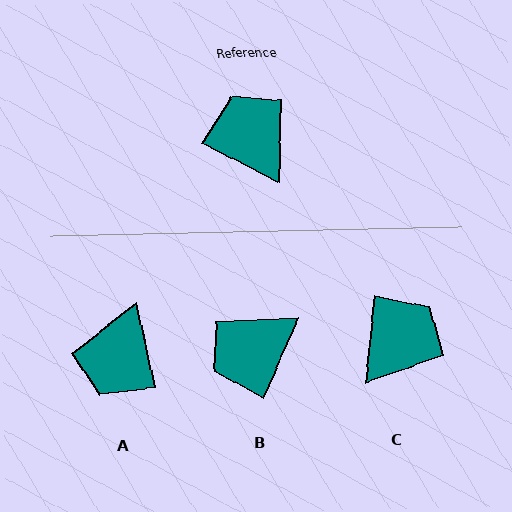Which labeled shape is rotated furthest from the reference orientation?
A, about 129 degrees away.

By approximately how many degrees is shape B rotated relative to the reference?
Approximately 93 degrees counter-clockwise.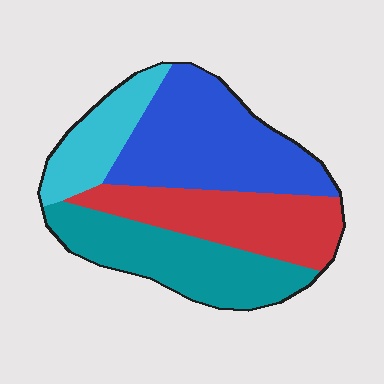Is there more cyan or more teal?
Teal.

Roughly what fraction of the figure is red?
Red takes up about one quarter (1/4) of the figure.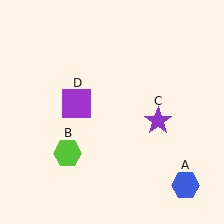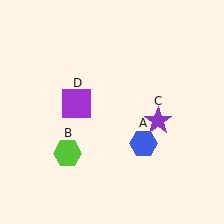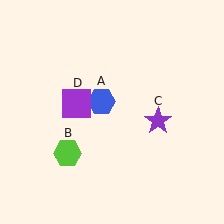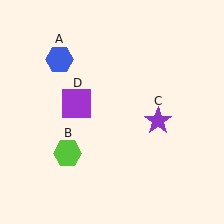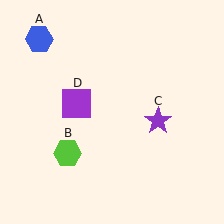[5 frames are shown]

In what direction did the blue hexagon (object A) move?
The blue hexagon (object A) moved up and to the left.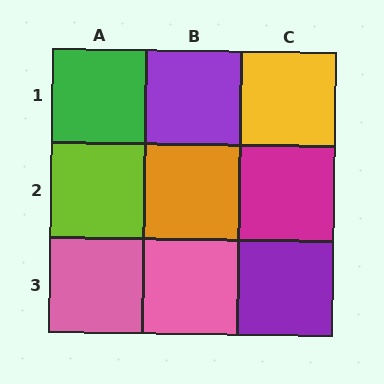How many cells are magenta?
1 cell is magenta.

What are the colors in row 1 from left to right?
Green, purple, yellow.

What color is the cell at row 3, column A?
Pink.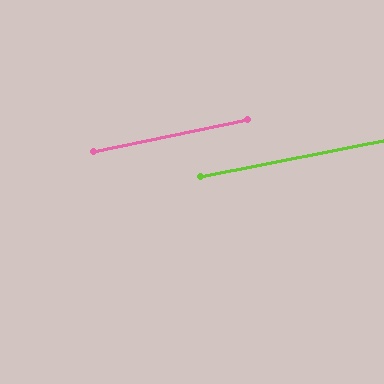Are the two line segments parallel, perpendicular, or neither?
Parallel — their directions differ by only 0.7°.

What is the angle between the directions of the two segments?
Approximately 1 degree.